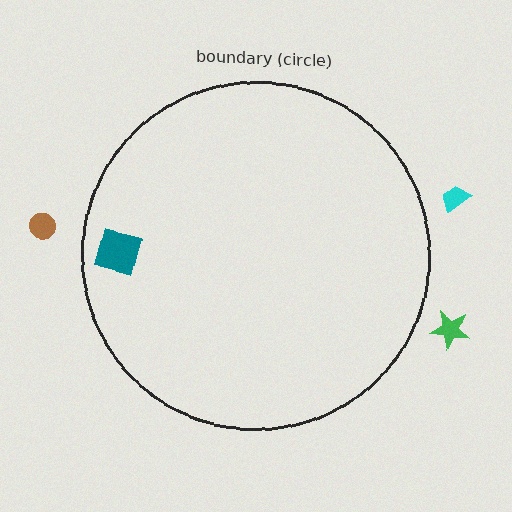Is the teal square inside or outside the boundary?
Inside.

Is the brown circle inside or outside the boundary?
Outside.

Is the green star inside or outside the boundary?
Outside.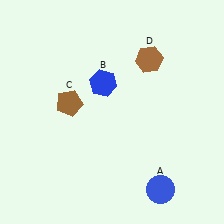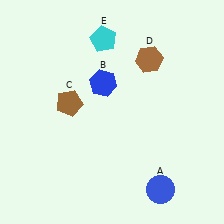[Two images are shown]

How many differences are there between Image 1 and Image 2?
There is 1 difference between the two images.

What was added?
A cyan pentagon (E) was added in Image 2.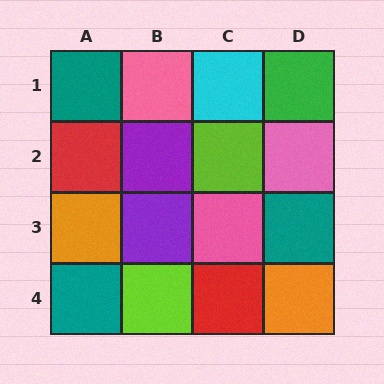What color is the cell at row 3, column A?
Orange.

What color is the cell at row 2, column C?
Lime.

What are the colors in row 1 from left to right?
Teal, pink, cyan, green.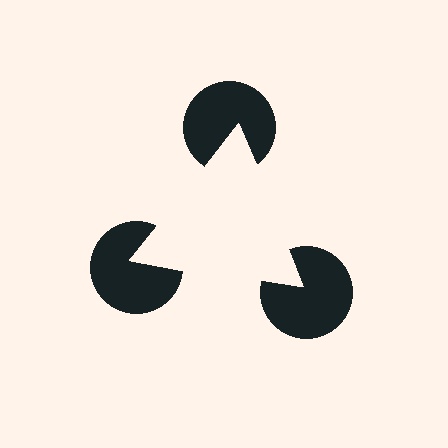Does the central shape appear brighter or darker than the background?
It typically appears slightly brighter than the background, even though no actual brightness change is drawn.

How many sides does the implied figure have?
3 sides.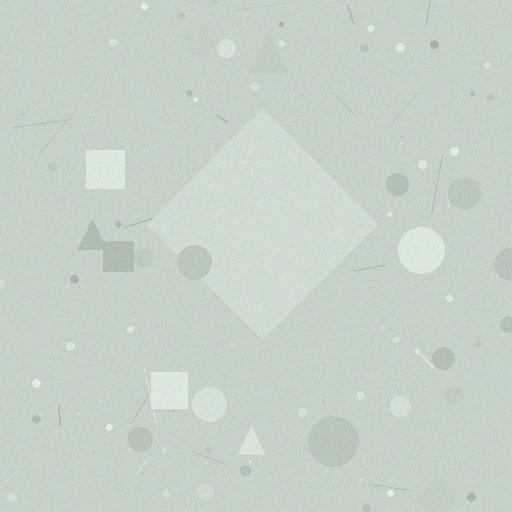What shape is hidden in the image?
A diamond is hidden in the image.